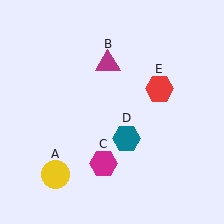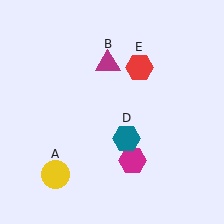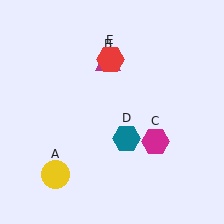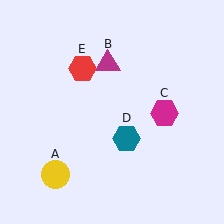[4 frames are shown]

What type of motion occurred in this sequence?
The magenta hexagon (object C), red hexagon (object E) rotated counterclockwise around the center of the scene.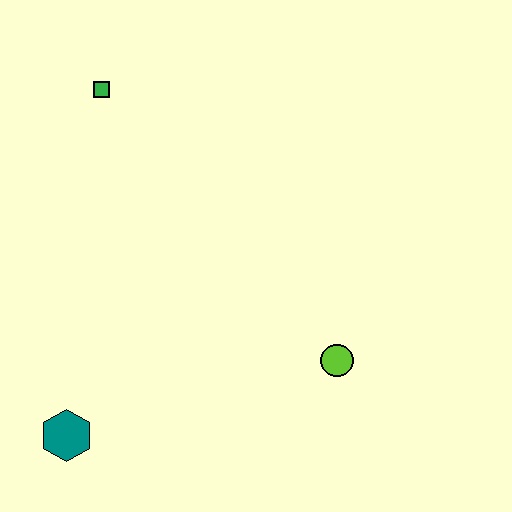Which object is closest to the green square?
The teal hexagon is closest to the green square.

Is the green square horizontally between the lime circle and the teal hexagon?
Yes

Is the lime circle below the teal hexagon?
No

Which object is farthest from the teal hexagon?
The green square is farthest from the teal hexagon.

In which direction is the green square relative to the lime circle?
The green square is above the lime circle.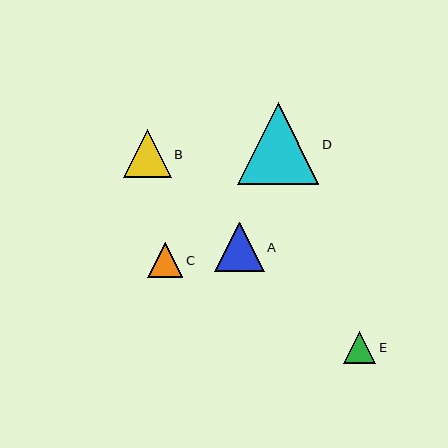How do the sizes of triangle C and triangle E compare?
Triangle C and triangle E are approximately the same size.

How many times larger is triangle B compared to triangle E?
Triangle B is approximately 1.5 times the size of triangle E.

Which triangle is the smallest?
Triangle E is the smallest with a size of approximately 32 pixels.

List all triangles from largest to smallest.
From largest to smallest: D, A, B, C, E.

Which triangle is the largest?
Triangle D is the largest with a size of approximately 82 pixels.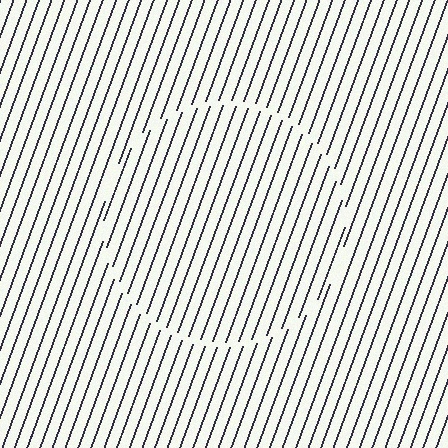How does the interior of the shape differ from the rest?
The interior of the shape contains the same grating, shifted by half a period — the contour is defined by the phase discontinuity where line-ends from the inner and outer gratings abut.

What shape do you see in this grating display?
An illusory circle. The interior of the shape contains the same grating, shifted by half a period — the contour is defined by the phase discontinuity where line-ends from the inner and outer gratings abut.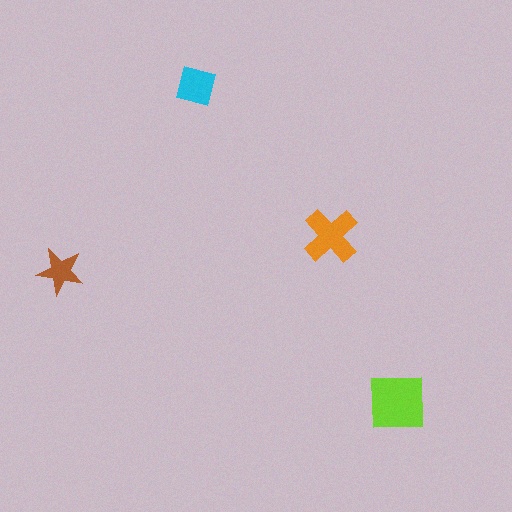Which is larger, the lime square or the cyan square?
The lime square.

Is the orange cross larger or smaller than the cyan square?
Larger.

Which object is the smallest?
The brown star.